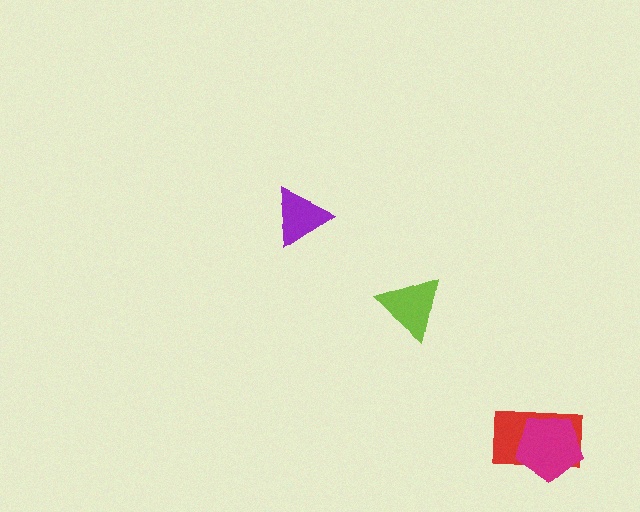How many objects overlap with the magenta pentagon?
1 object overlaps with the magenta pentagon.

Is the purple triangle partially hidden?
No, no other shape covers it.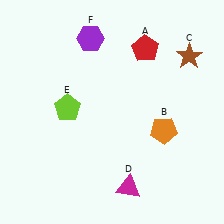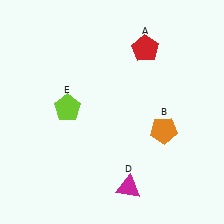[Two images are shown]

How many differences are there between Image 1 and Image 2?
There are 2 differences between the two images.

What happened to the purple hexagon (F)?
The purple hexagon (F) was removed in Image 2. It was in the top-left area of Image 1.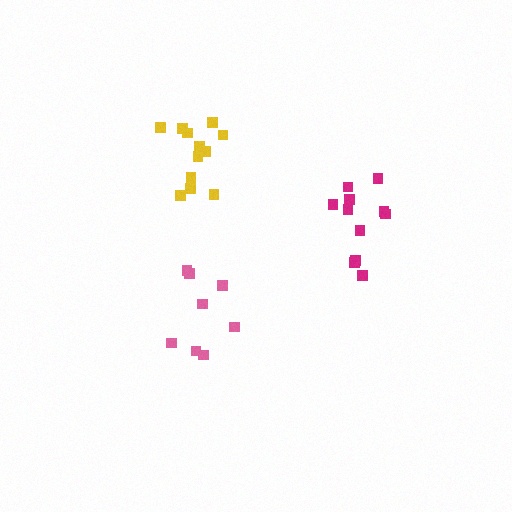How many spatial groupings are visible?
There are 3 spatial groupings.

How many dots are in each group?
Group 1: 8 dots, Group 2: 12 dots, Group 3: 11 dots (31 total).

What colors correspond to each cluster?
The clusters are colored: pink, yellow, magenta.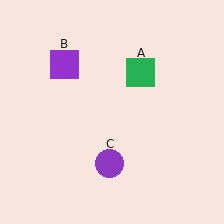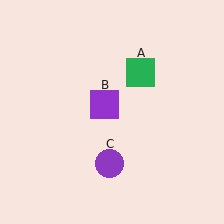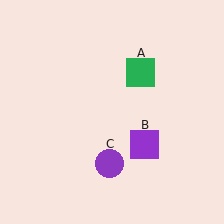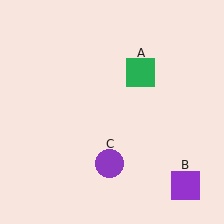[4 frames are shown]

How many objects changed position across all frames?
1 object changed position: purple square (object B).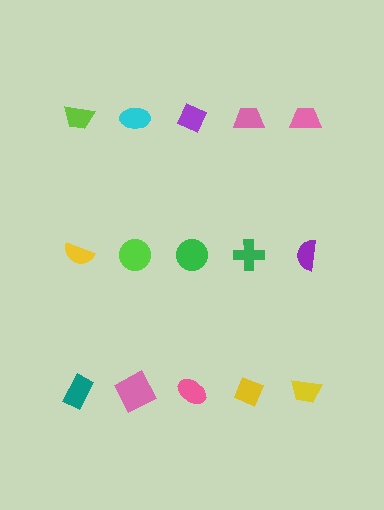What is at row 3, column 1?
A teal rectangle.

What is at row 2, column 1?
A yellow semicircle.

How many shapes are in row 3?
5 shapes.